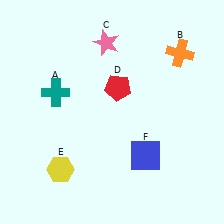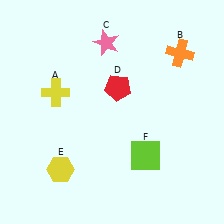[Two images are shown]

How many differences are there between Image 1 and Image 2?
There are 2 differences between the two images.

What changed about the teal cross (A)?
In Image 1, A is teal. In Image 2, it changed to yellow.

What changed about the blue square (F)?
In Image 1, F is blue. In Image 2, it changed to lime.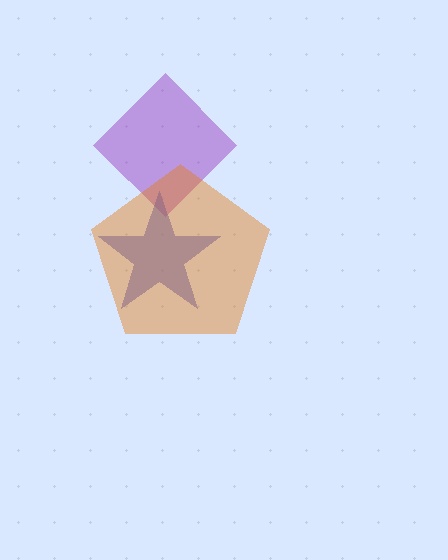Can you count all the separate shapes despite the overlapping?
Yes, there are 3 separate shapes.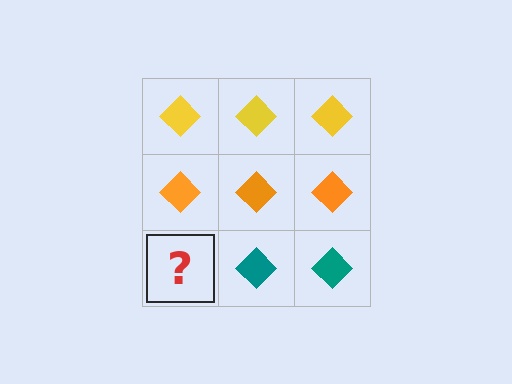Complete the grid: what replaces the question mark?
The question mark should be replaced with a teal diamond.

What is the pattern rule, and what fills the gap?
The rule is that each row has a consistent color. The gap should be filled with a teal diamond.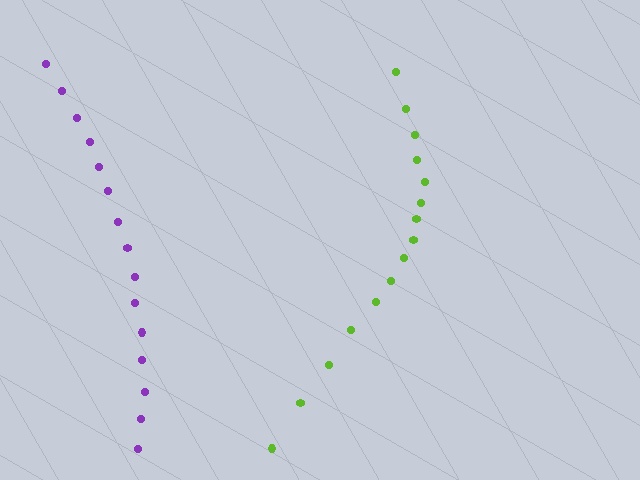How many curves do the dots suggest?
There are 2 distinct paths.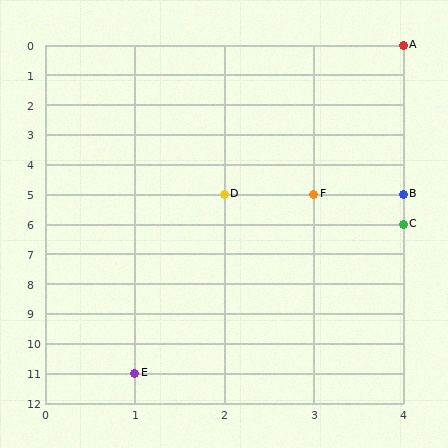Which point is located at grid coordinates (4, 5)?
Point B is at (4, 5).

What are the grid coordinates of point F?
Point F is at grid coordinates (3, 5).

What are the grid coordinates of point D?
Point D is at grid coordinates (2, 5).